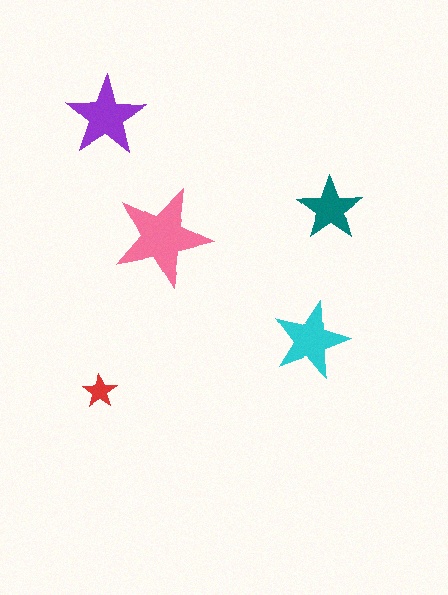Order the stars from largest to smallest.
the pink one, the purple one, the cyan one, the teal one, the red one.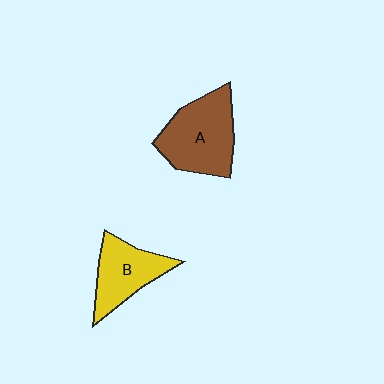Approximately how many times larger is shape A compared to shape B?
Approximately 1.4 times.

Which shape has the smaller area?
Shape B (yellow).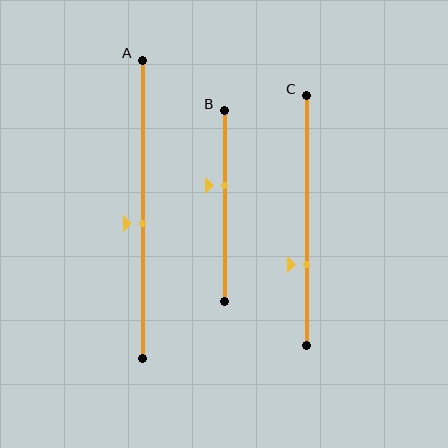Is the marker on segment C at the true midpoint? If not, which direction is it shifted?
No, the marker on segment C is shifted downward by about 18% of the segment length.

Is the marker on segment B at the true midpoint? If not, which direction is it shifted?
No, the marker on segment B is shifted upward by about 11% of the segment length.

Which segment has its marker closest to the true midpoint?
Segment A has its marker closest to the true midpoint.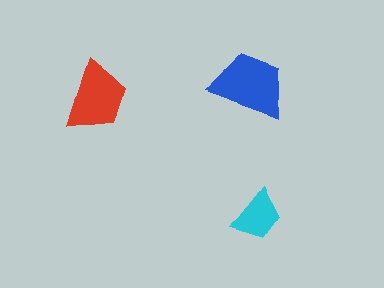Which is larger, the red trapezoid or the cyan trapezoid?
The red one.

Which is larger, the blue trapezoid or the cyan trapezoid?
The blue one.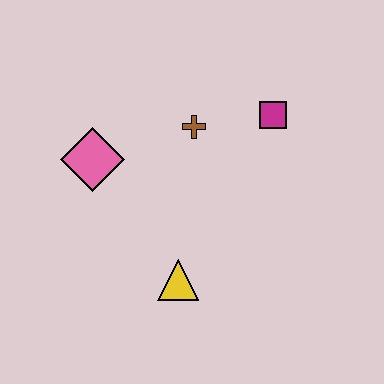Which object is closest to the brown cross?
The magenta square is closest to the brown cross.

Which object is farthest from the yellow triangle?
The magenta square is farthest from the yellow triangle.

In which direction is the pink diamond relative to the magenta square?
The pink diamond is to the left of the magenta square.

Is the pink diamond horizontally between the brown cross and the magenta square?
No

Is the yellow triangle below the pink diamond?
Yes